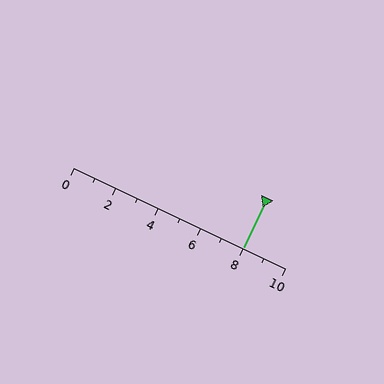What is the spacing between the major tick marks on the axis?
The major ticks are spaced 2 apart.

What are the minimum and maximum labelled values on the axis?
The axis runs from 0 to 10.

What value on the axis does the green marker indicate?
The marker indicates approximately 8.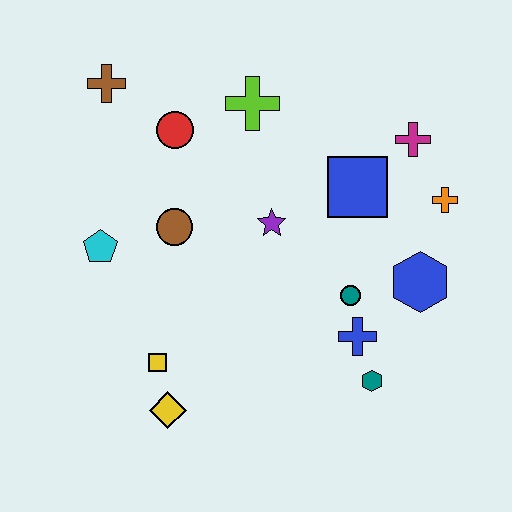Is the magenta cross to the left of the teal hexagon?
No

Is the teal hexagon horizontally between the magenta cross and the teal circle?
Yes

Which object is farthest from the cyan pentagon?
The orange cross is farthest from the cyan pentagon.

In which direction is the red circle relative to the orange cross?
The red circle is to the left of the orange cross.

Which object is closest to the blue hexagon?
The teal circle is closest to the blue hexagon.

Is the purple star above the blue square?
No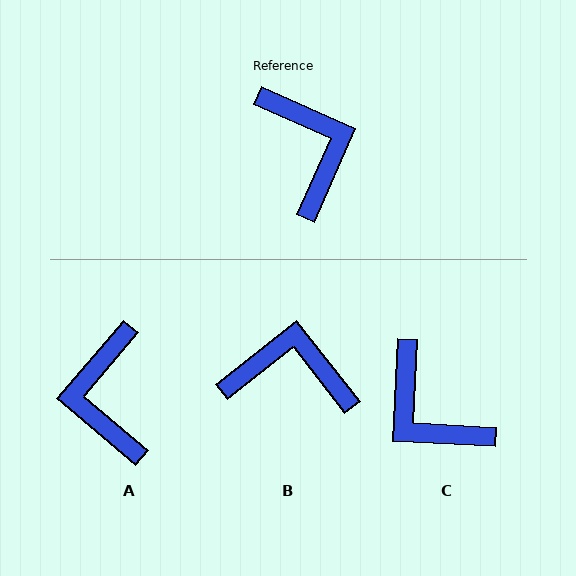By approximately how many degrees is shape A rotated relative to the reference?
Approximately 164 degrees counter-clockwise.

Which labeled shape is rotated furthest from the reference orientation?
A, about 164 degrees away.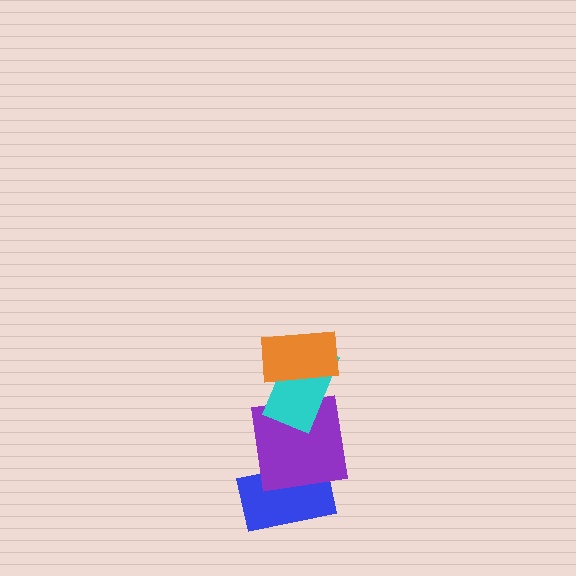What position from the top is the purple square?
The purple square is 3rd from the top.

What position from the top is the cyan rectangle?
The cyan rectangle is 2nd from the top.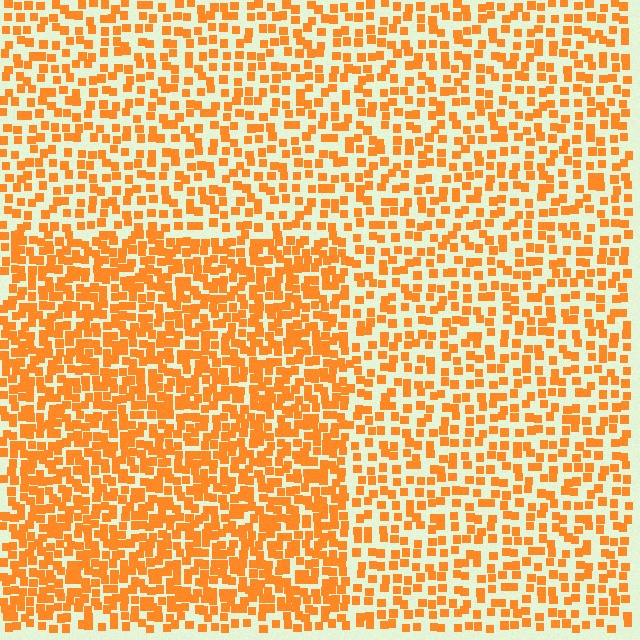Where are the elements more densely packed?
The elements are more densely packed inside the rectangle boundary.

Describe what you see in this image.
The image contains small orange elements arranged at two different densities. A rectangle-shaped region is visible where the elements are more densely packed than the surrounding area.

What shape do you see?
I see a rectangle.